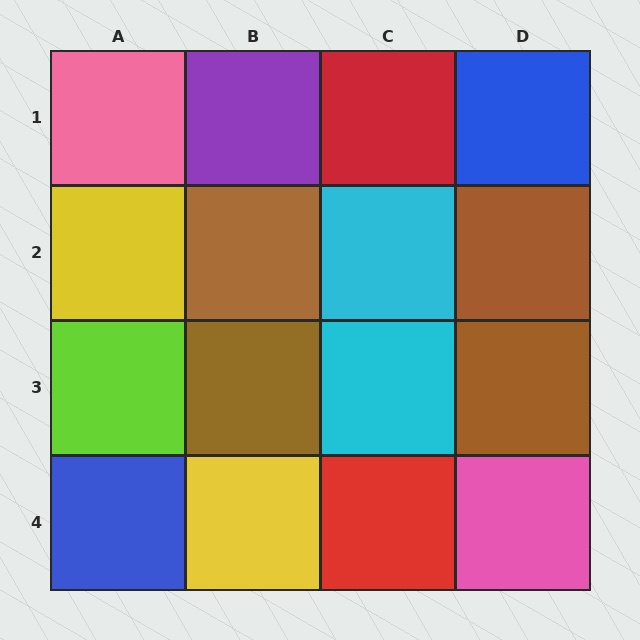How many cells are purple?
1 cell is purple.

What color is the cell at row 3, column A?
Lime.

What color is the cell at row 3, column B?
Brown.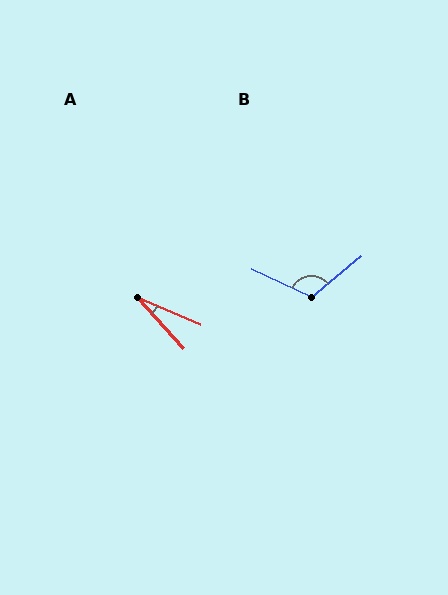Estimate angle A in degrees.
Approximately 25 degrees.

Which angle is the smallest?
A, at approximately 25 degrees.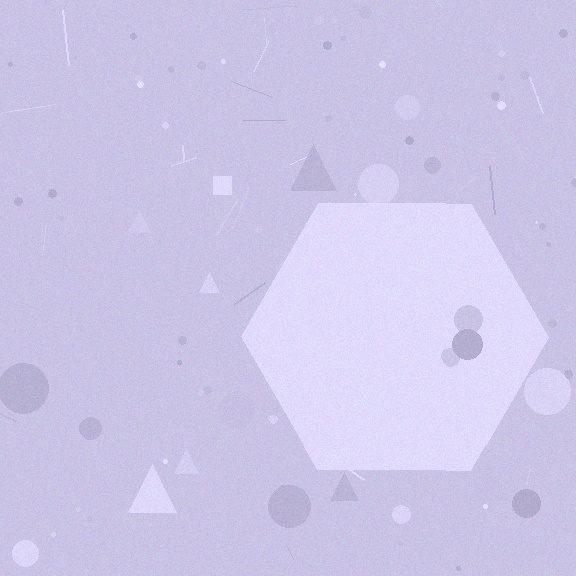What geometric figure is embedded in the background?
A hexagon is embedded in the background.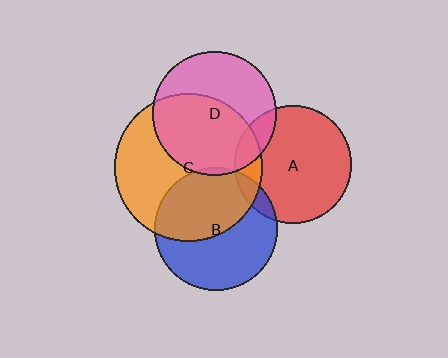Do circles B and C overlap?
Yes.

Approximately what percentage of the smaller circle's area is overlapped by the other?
Approximately 45%.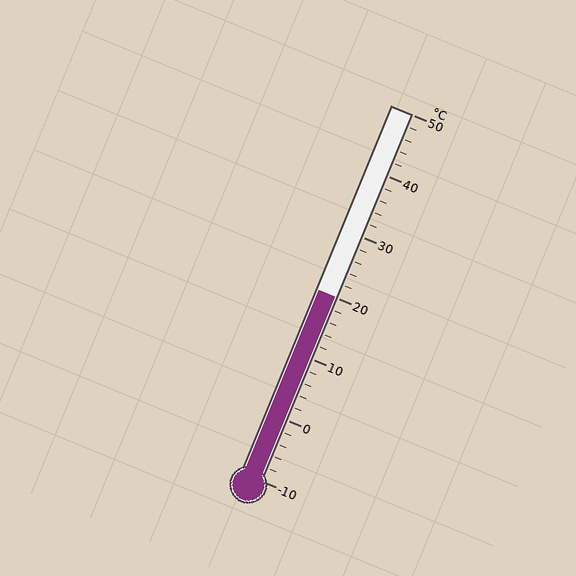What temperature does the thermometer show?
The thermometer shows approximately 20°C.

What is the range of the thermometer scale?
The thermometer scale ranges from -10°C to 50°C.